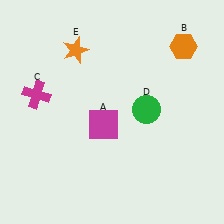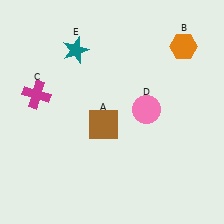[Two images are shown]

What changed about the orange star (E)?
In Image 1, E is orange. In Image 2, it changed to teal.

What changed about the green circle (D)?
In Image 1, D is green. In Image 2, it changed to pink.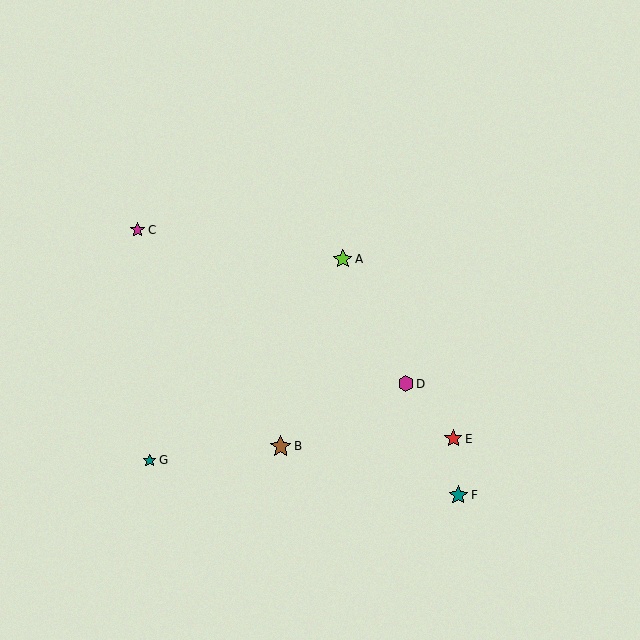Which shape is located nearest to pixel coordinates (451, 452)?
The red star (labeled E) at (453, 439) is nearest to that location.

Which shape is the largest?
The brown star (labeled B) is the largest.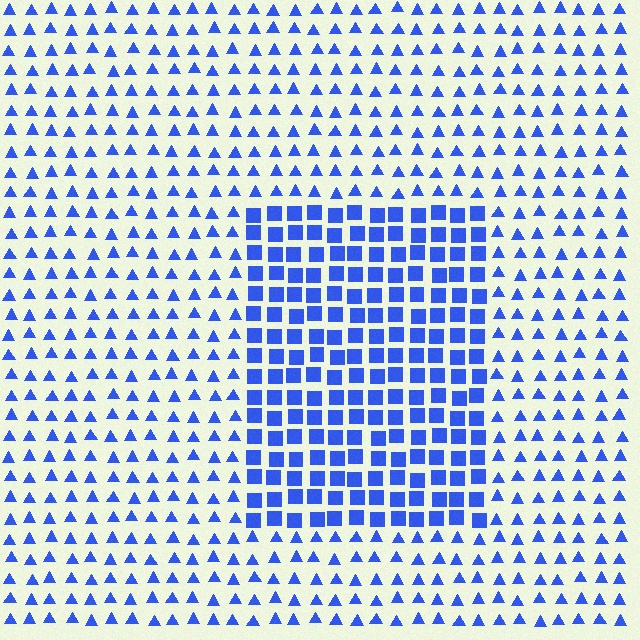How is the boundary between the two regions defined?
The boundary is defined by a change in element shape: squares inside vs. triangles outside. All elements share the same color and spacing.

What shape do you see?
I see a rectangle.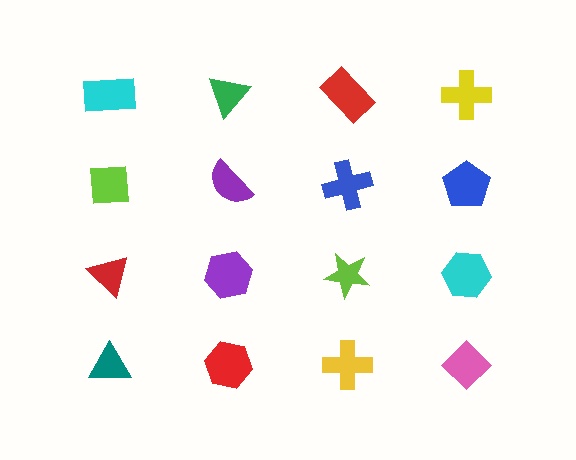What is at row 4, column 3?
A yellow cross.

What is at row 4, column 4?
A pink diamond.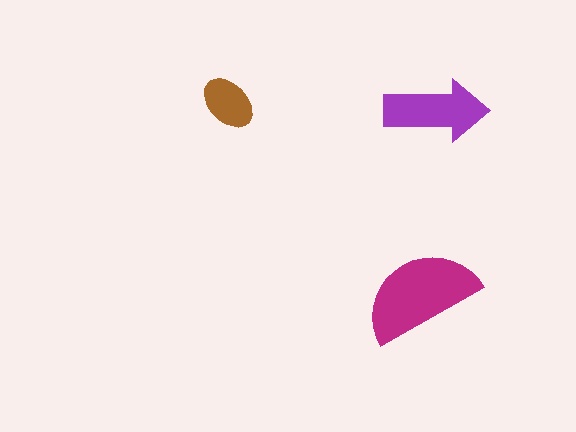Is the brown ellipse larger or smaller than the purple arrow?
Smaller.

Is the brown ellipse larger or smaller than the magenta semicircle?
Smaller.